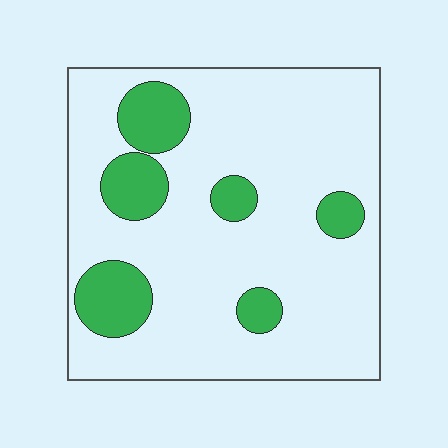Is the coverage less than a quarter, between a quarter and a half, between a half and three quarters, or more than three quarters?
Less than a quarter.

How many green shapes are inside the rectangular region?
6.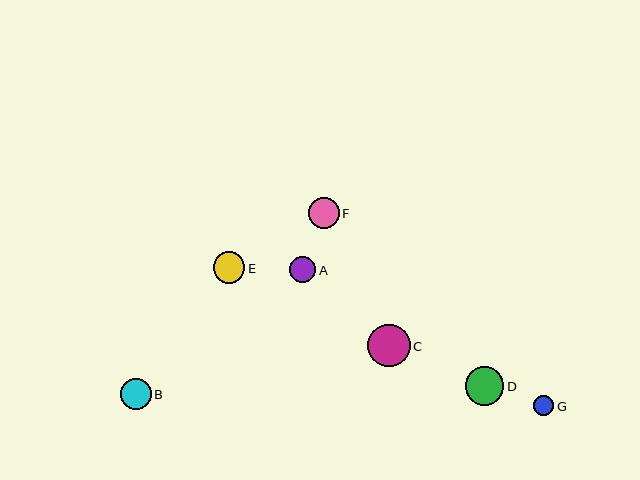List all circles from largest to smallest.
From largest to smallest: C, D, E, B, F, A, G.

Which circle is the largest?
Circle C is the largest with a size of approximately 42 pixels.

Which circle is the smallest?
Circle G is the smallest with a size of approximately 20 pixels.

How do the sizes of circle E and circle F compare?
Circle E and circle F are approximately the same size.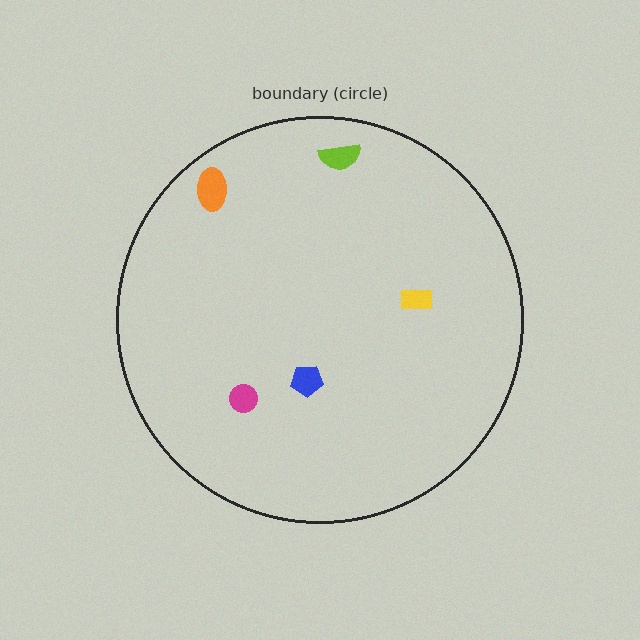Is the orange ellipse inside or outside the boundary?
Inside.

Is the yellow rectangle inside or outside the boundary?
Inside.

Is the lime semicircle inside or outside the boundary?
Inside.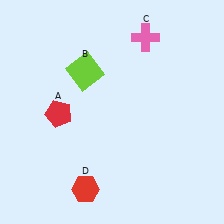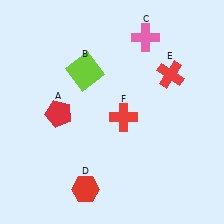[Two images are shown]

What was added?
A red cross (E), a red cross (F) were added in Image 2.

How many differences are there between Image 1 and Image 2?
There are 2 differences between the two images.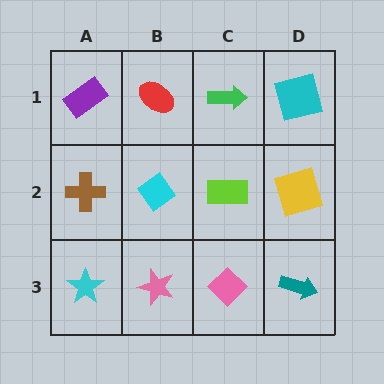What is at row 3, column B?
A pink star.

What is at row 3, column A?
A cyan star.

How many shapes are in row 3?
4 shapes.